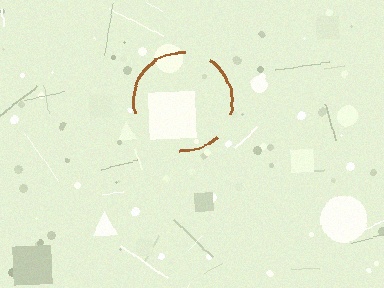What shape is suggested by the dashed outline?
The dashed outline suggests a circle.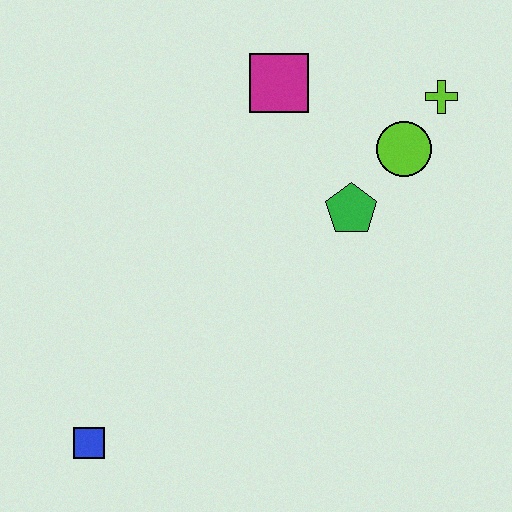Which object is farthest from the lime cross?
The blue square is farthest from the lime cross.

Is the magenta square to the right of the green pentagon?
No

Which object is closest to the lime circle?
The lime cross is closest to the lime circle.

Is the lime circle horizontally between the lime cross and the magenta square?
Yes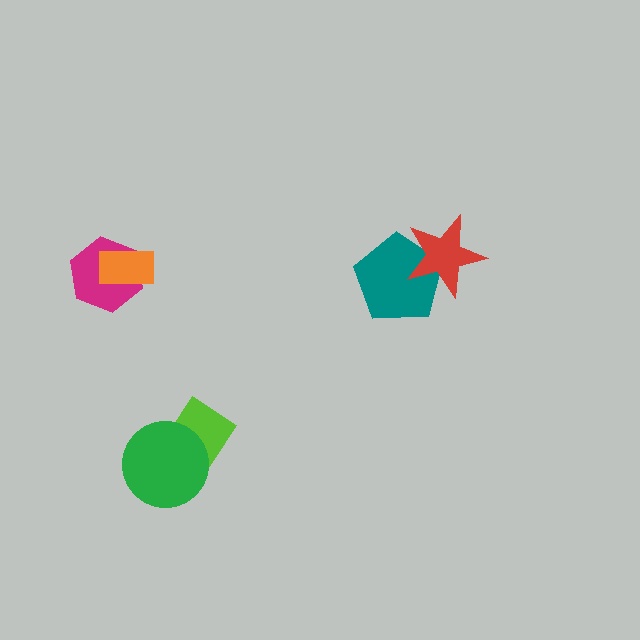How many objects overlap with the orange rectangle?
1 object overlaps with the orange rectangle.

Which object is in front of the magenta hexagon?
The orange rectangle is in front of the magenta hexagon.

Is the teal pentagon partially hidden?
Yes, it is partially covered by another shape.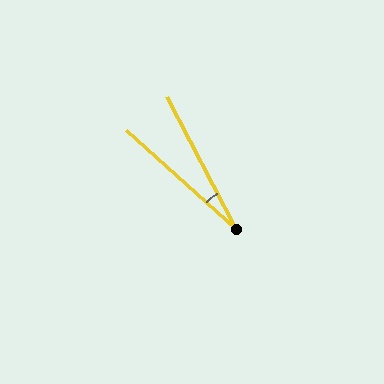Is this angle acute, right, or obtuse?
It is acute.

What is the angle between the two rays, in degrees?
Approximately 21 degrees.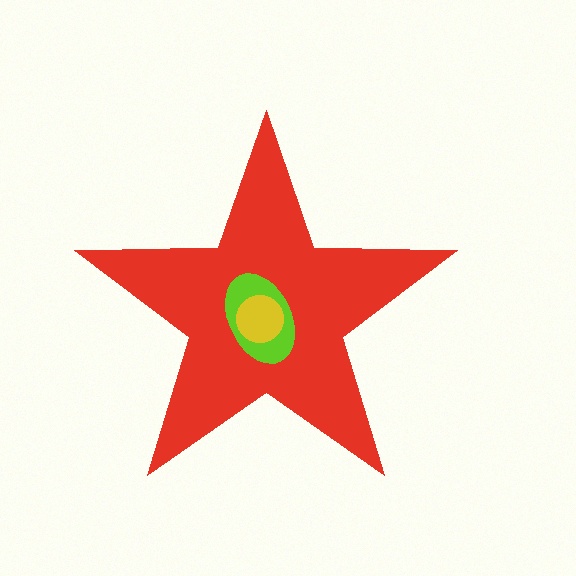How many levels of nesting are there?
3.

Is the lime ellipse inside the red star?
Yes.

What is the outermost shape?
The red star.